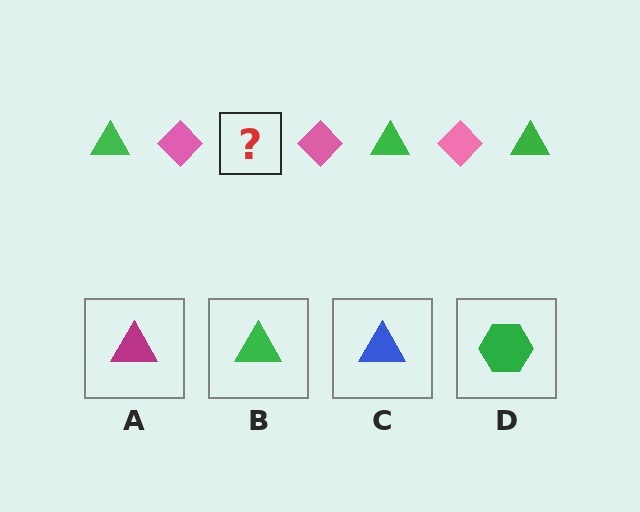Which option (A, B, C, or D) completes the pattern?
B.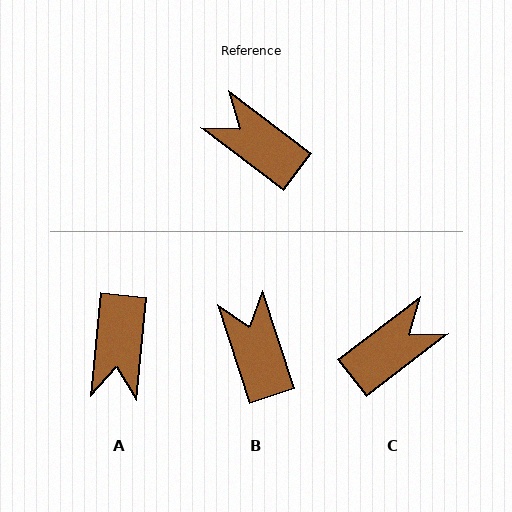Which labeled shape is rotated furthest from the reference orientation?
A, about 122 degrees away.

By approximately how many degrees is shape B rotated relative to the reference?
Approximately 35 degrees clockwise.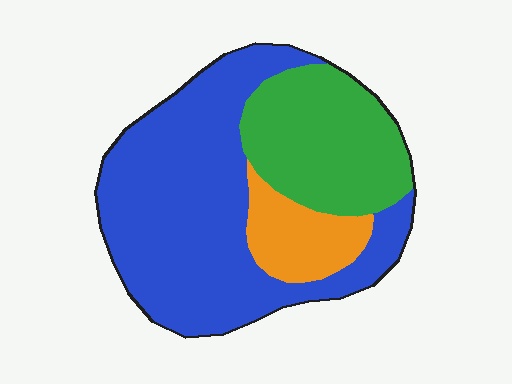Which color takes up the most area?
Blue, at roughly 60%.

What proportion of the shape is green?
Green covers 28% of the shape.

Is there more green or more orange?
Green.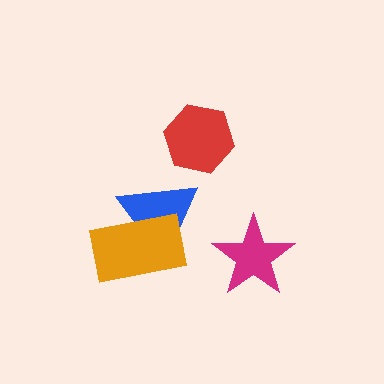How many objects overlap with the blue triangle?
1 object overlaps with the blue triangle.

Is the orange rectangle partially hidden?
No, no other shape covers it.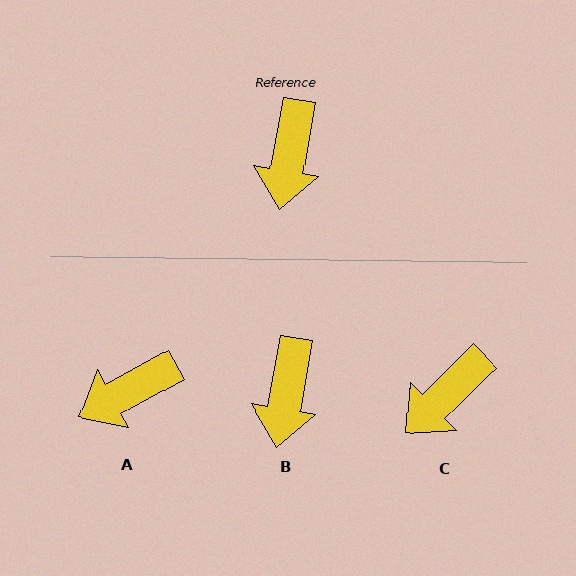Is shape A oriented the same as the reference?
No, it is off by about 51 degrees.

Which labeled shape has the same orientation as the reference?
B.